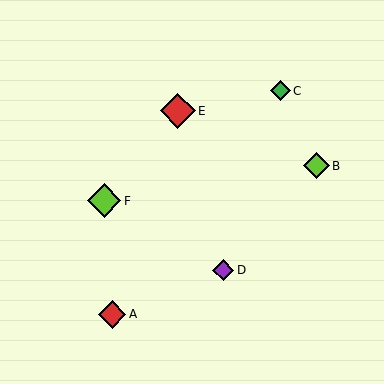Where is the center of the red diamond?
The center of the red diamond is at (178, 111).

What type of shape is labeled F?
Shape F is a lime diamond.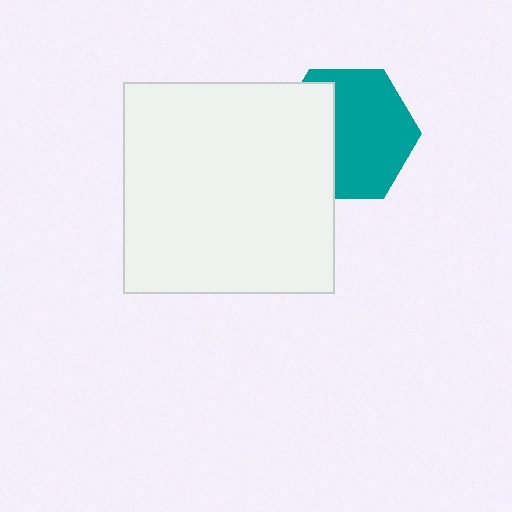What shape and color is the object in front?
The object in front is a white square.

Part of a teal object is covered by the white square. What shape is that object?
It is a hexagon.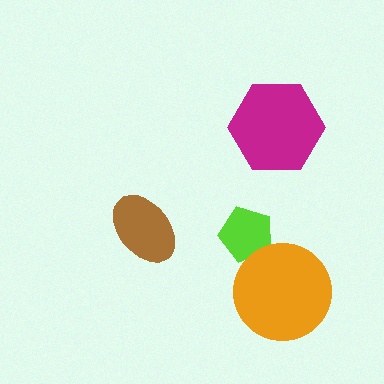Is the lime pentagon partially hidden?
Yes, it is partially covered by another shape.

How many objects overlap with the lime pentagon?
1 object overlaps with the lime pentagon.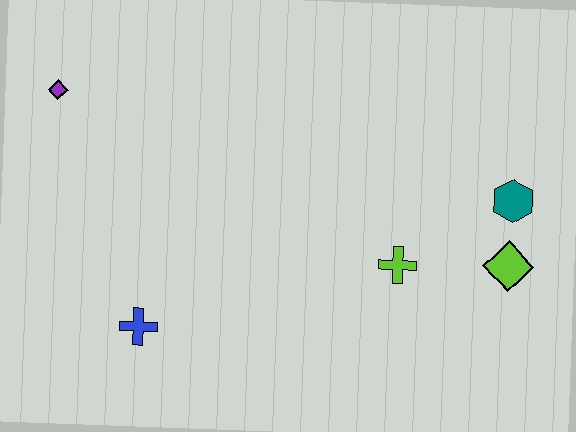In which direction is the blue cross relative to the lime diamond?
The blue cross is to the left of the lime diamond.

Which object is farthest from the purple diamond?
The lime diamond is farthest from the purple diamond.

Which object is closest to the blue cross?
The purple diamond is closest to the blue cross.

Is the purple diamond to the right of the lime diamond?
No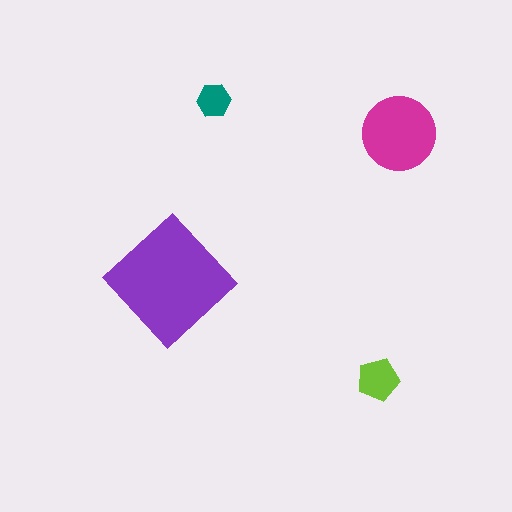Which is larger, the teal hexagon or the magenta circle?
The magenta circle.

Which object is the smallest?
The teal hexagon.